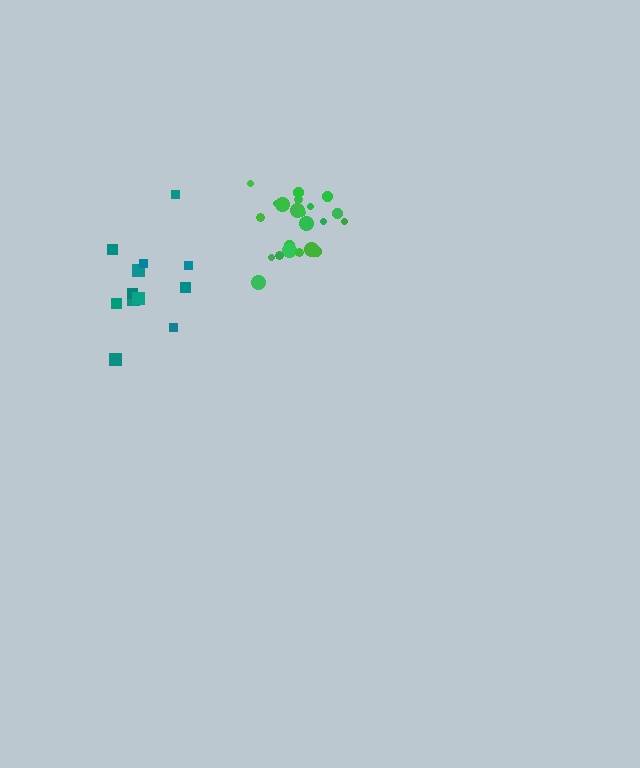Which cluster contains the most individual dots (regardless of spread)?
Green (22).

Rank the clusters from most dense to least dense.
green, teal.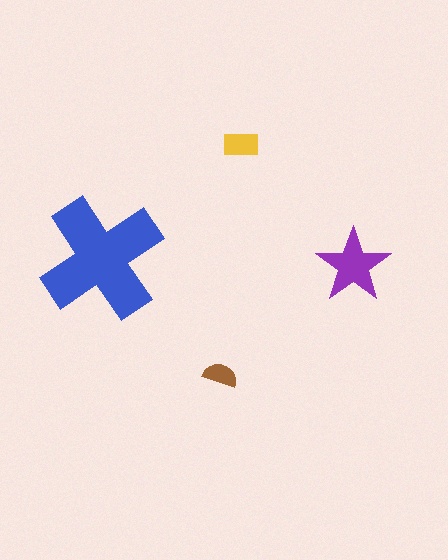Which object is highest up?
The yellow rectangle is topmost.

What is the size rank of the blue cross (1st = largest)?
1st.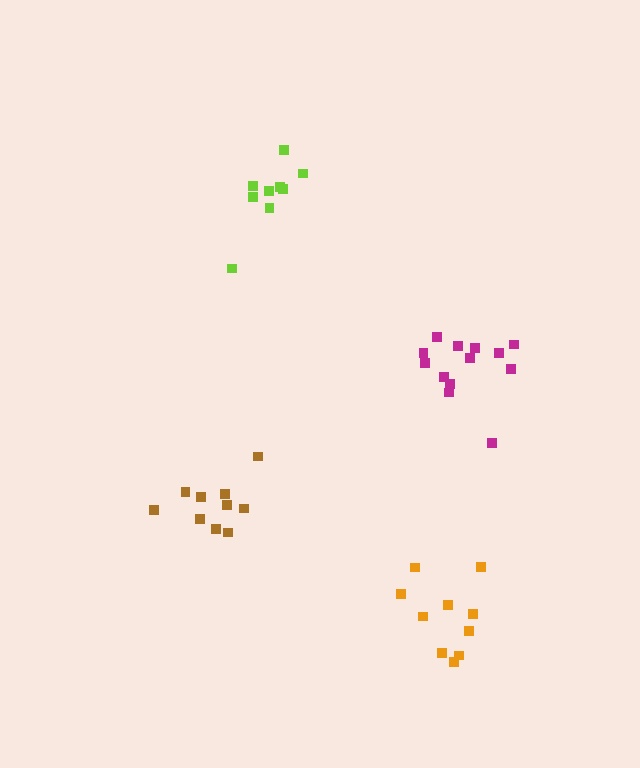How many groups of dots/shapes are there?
There are 4 groups.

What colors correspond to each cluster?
The clusters are colored: brown, magenta, lime, orange.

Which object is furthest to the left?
The brown cluster is leftmost.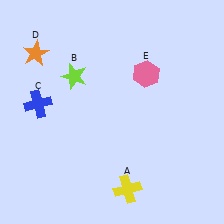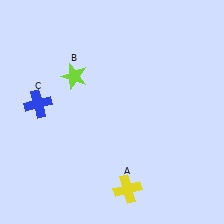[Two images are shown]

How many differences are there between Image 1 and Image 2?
There are 2 differences between the two images.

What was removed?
The pink hexagon (E), the orange star (D) were removed in Image 2.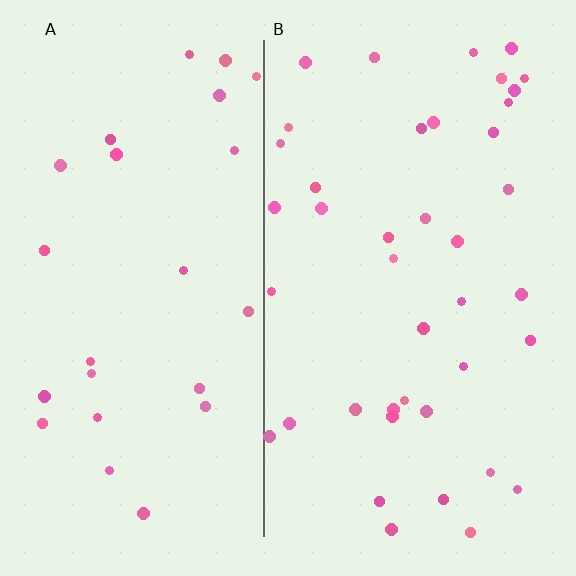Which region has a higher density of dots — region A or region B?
B (the right).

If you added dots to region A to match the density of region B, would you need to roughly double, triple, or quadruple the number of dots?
Approximately double.